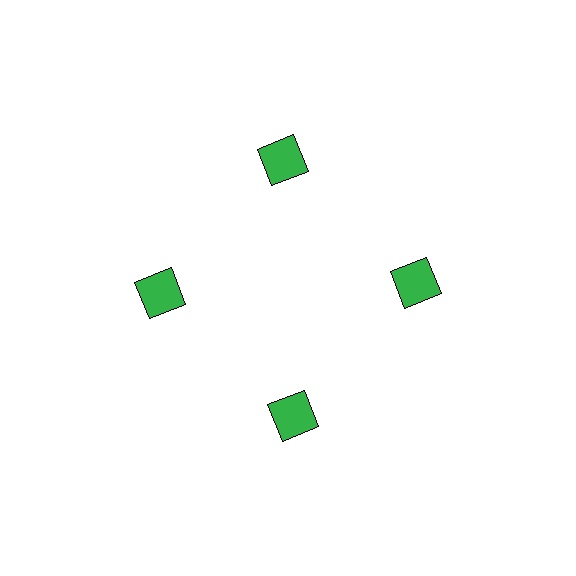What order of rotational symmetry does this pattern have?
This pattern has 4-fold rotational symmetry.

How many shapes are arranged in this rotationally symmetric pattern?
There are 4 shapes, arranged in 4 groups of 1.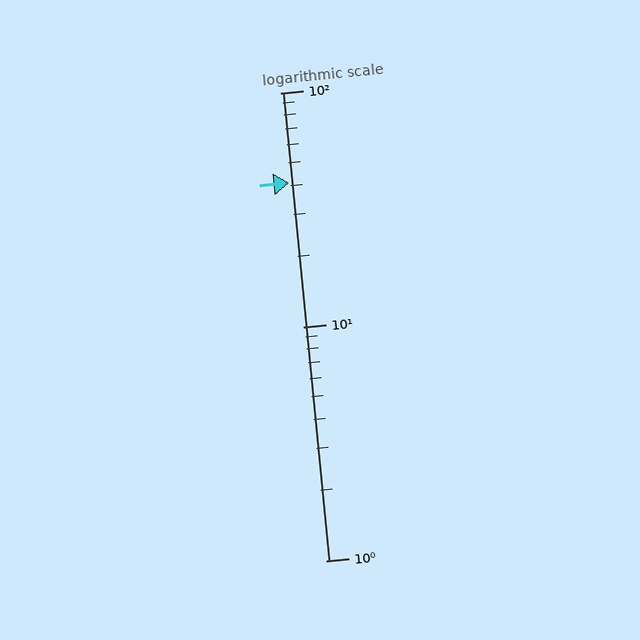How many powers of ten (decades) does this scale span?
The scale spans 2 decades, from 1 to 100.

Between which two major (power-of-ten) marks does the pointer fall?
The pointer is between 10 and 100.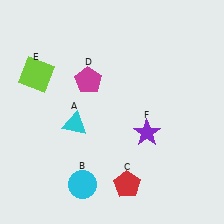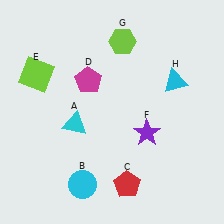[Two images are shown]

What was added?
A lime hexagon (G), a cyan triangle (H) were added in Image 2.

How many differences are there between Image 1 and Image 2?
There are 2 differences between the two images.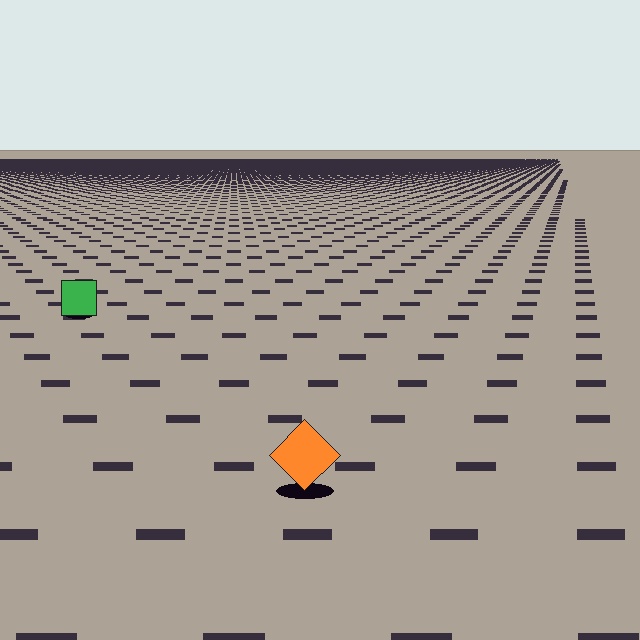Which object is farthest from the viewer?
The green square is farthest from the viewer. It appears smaller and the ground texture around it is denser.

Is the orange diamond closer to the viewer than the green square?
Yes. The orange diamond is closer — you can tell from the texture gradient: the ground texture is coarser near it.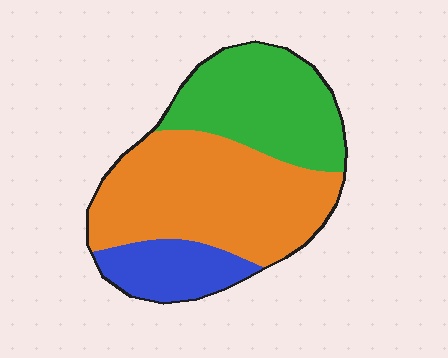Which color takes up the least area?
Blue, at roughly 15%.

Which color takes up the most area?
Orange, at roughly 50%.